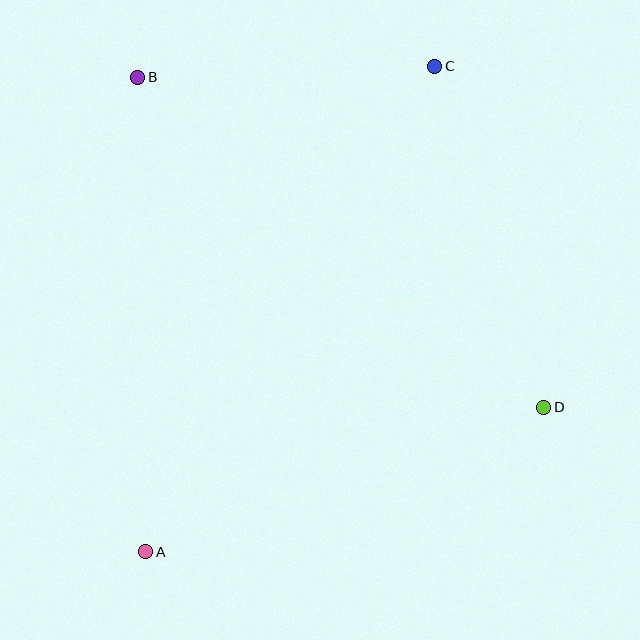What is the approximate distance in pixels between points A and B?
The distance between A and B is approximately 475 pixels.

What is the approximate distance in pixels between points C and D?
The distance between C and D is approximately 358 pixels.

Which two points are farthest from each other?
Points A and C are farthest from each other.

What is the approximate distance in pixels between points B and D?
The distance between B and D is approximately 523 pixels.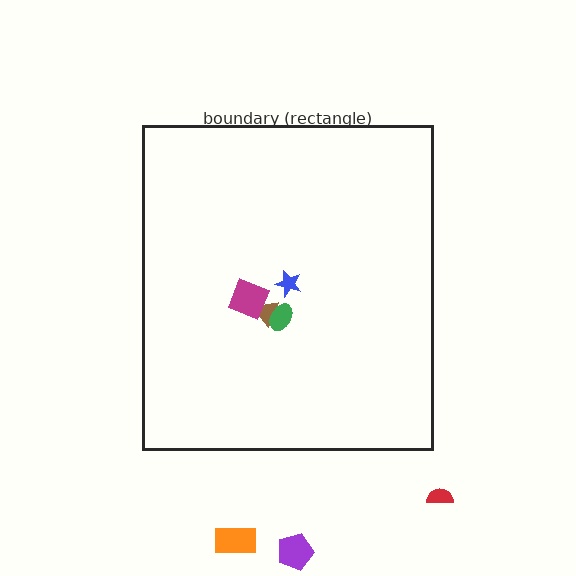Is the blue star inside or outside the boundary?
Inside.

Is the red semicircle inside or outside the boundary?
Outside.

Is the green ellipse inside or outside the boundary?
Inside.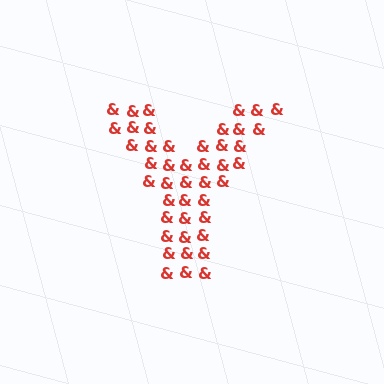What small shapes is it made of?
It is made of small ampersands.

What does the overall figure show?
The overall figure shows the letter Y.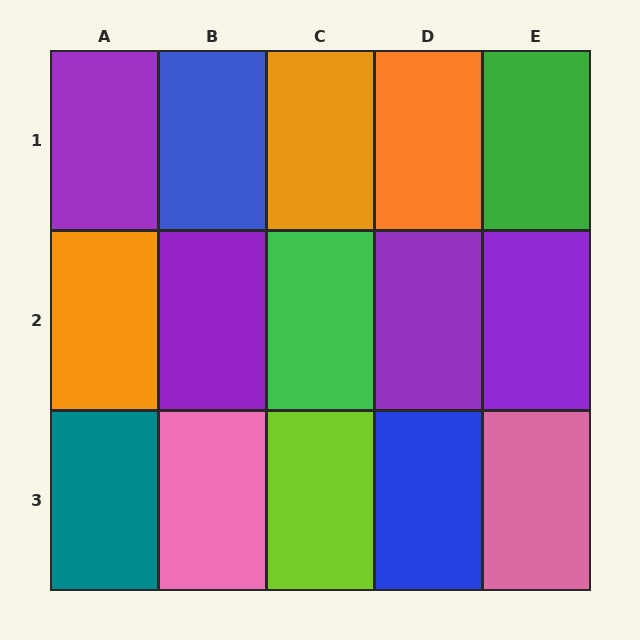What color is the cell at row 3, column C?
Lime.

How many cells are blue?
2 cells are blue.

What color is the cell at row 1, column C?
Orange.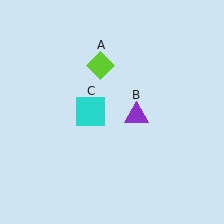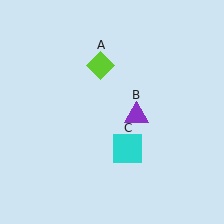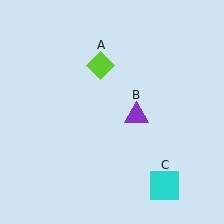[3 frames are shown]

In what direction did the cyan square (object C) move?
The cyan square (object C) moved down and to the right.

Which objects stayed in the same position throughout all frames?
Lime diamond (object A) and purple triangle (object B) remained stationary.